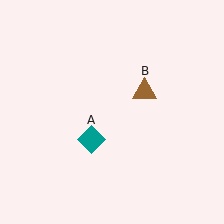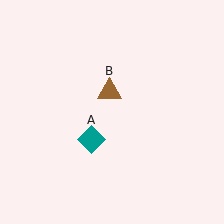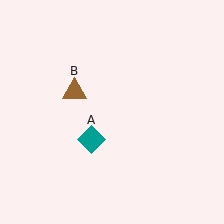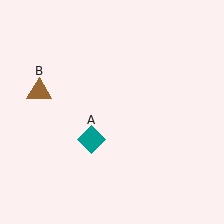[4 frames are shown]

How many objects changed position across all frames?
1 object changed position: brown triangle (object B).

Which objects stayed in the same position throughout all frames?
Teal diamond (object A) remained stationary.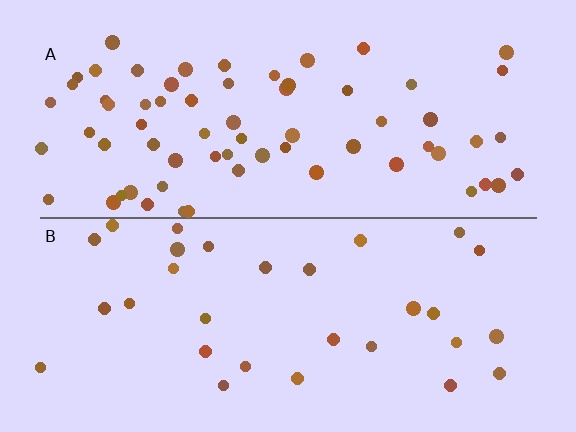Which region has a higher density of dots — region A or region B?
A (the top).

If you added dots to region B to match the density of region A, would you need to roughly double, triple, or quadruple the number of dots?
Approximately double.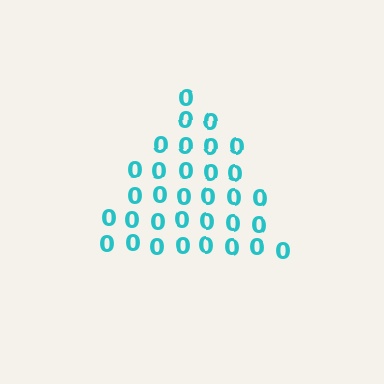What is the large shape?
The large shape is a triangle.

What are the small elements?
The small elements are digit 0's.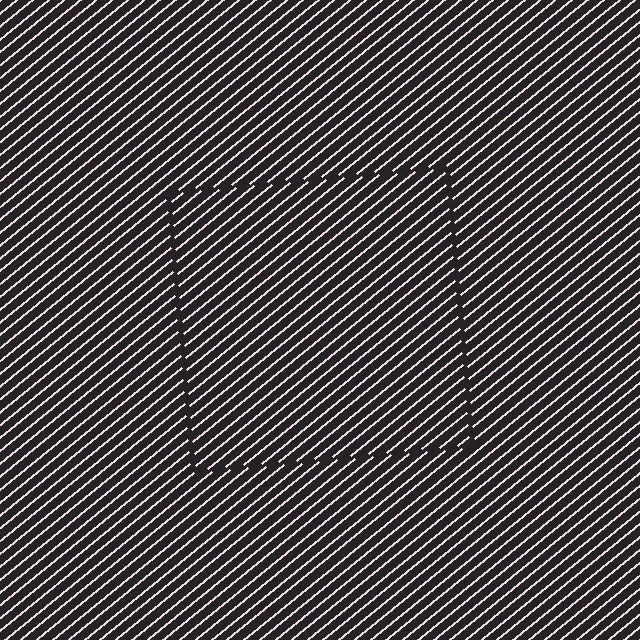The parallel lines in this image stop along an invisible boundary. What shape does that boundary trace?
An illusory square. The interior of the shape contains the same grating, shifted by half a period — the contour is defined by the phase discontinuity where line-ends from the inner and outer gratings abut.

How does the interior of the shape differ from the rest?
The interior of the shape contains the same grating, shifted by half a period — the contour is defined by the phase discontinuity where line-ends from the inner and outer gratings abut.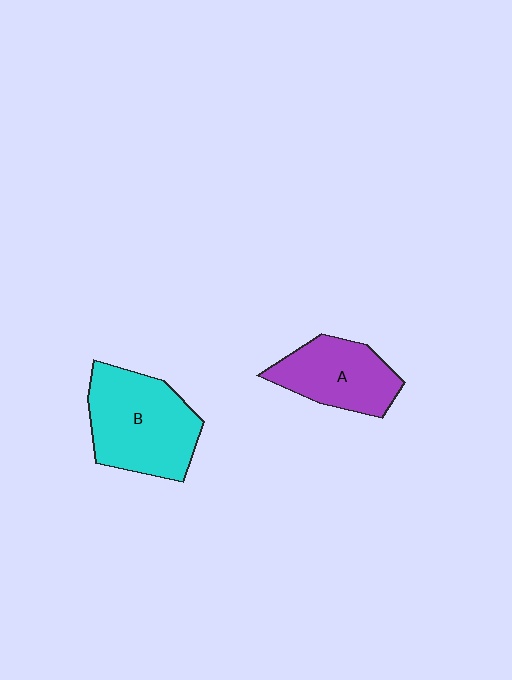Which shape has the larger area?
Shape B (cyan).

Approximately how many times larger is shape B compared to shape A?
Approximately 1.4 times.